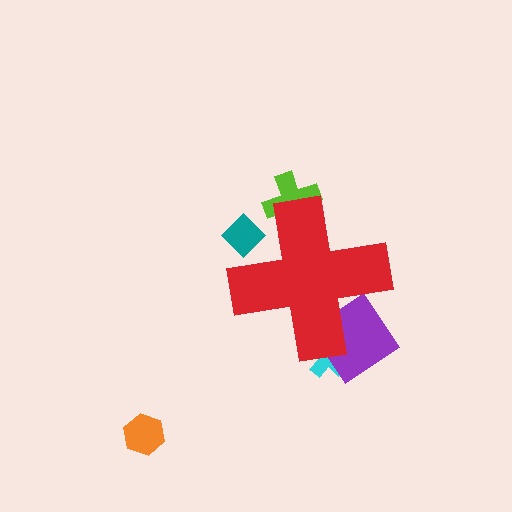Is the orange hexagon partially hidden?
No, the orange hexagon is fully visible.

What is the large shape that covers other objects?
A red cross.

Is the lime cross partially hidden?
Yes, the lime cross is partially hidden behind the red cross.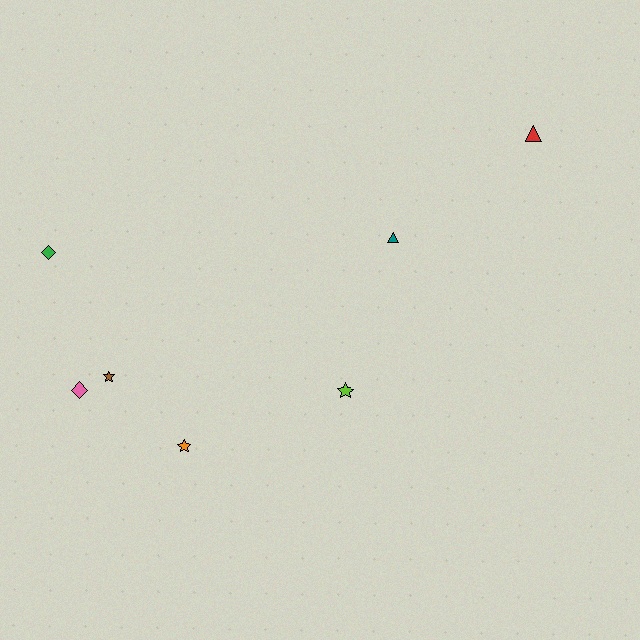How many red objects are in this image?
There is 1 red object.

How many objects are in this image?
There are 7 objects.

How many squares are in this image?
There are no squares.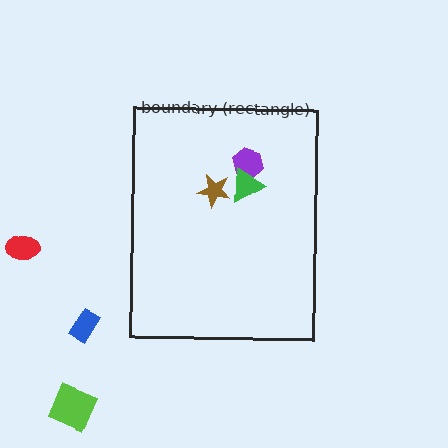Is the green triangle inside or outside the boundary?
Inside.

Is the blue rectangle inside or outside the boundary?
Outside.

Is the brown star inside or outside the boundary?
Inside.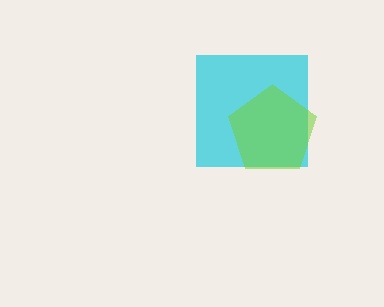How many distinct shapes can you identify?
There are 2 distinct shapes: a cyan square, a lime pentagon.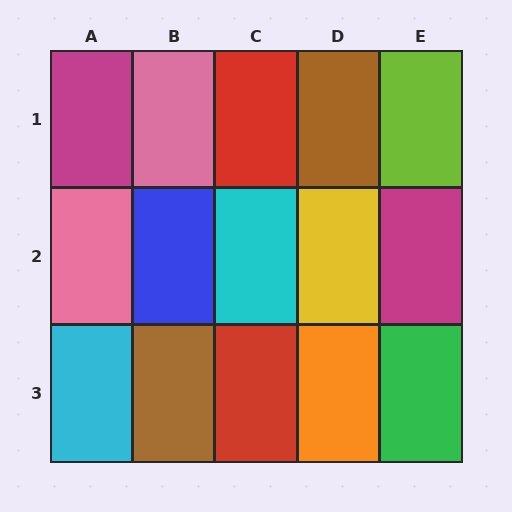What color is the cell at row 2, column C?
Cyan.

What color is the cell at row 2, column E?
Magenta.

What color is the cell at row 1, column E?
Lime.